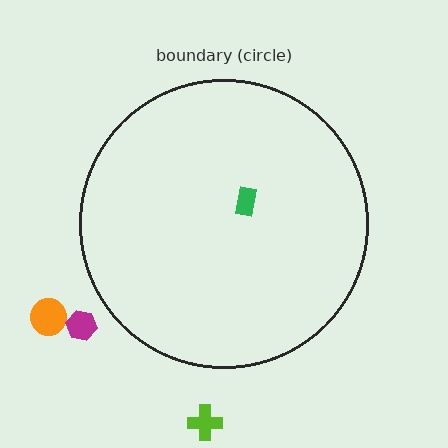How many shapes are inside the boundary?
1 inside, 3 outside.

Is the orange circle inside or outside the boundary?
Outside.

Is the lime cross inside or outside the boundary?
Outside.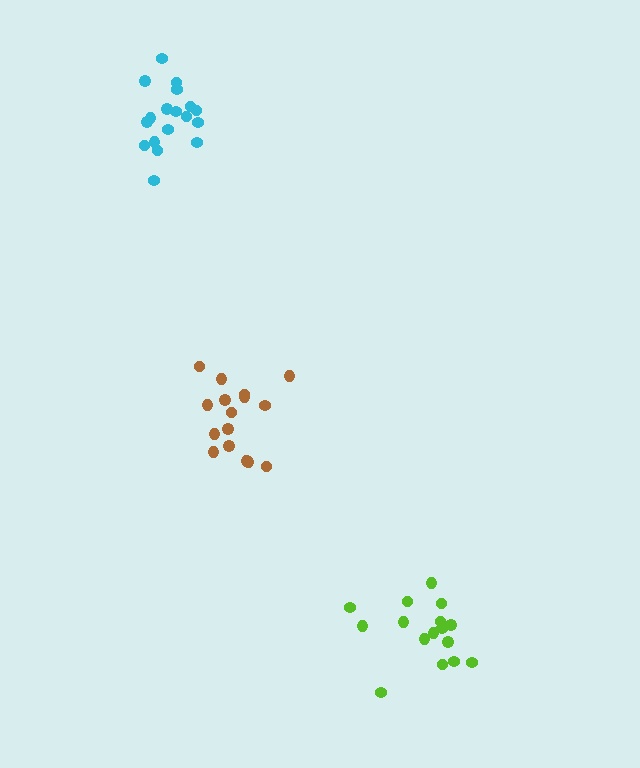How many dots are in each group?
Group 1: 16 dots, Group 2: 16 dots, Group 3: 18 dots (50 total).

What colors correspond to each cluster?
The clusters are colored: brown, lime, cyan.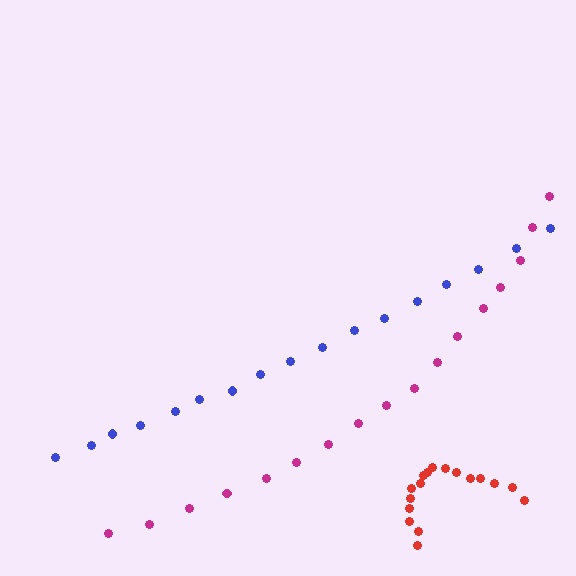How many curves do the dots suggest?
There are 3 distinct paths.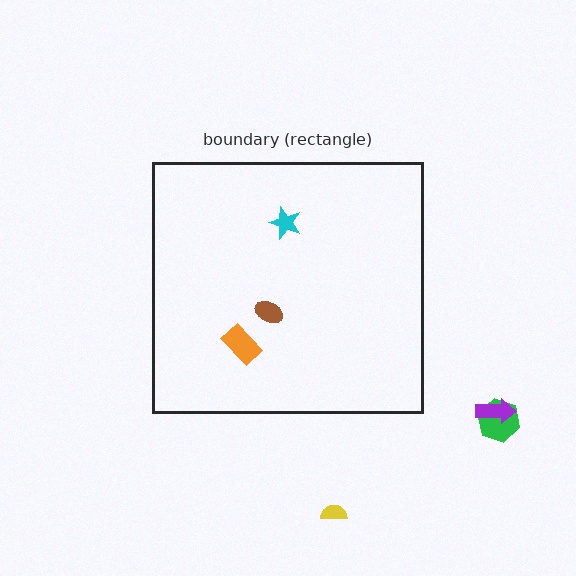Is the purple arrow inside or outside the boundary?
Outside.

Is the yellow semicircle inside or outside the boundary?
Outside.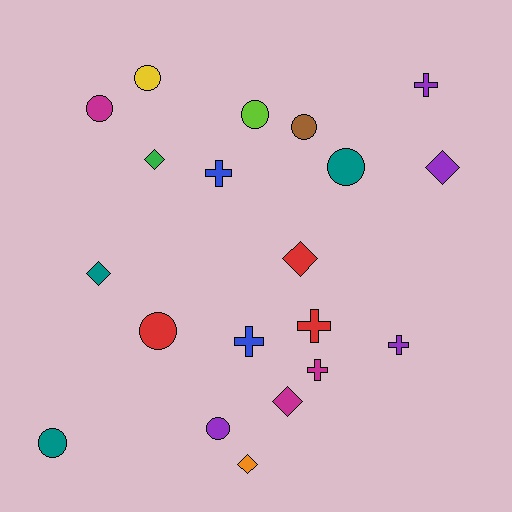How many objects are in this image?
There are 20 objects.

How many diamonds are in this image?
There are 6 diamonds.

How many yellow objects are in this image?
There is 1 yellow object.